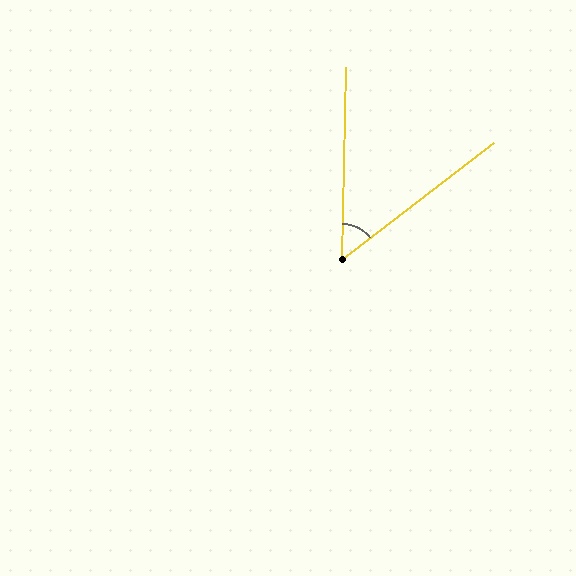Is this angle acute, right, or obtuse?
It is acute.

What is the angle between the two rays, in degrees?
Approximately 51 degrees.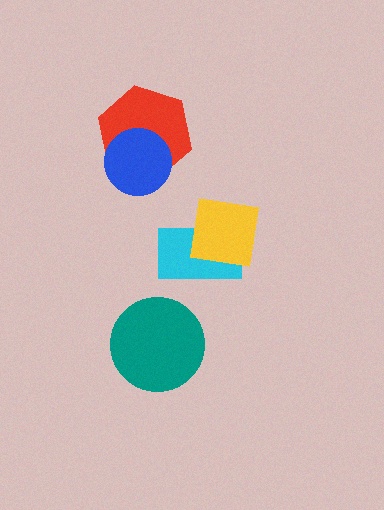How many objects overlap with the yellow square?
1 object overlaps with the yellow square.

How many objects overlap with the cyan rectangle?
1 object overlaps with the cyan rectangle.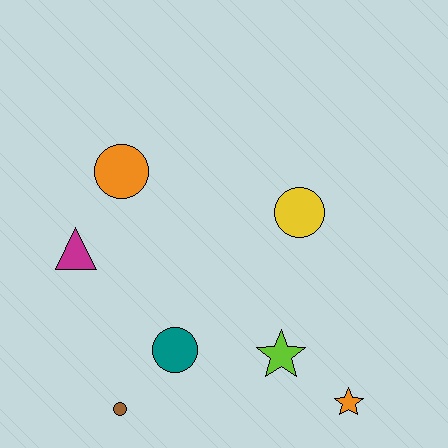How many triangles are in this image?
There is 1 triangle.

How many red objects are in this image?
There are no red objects.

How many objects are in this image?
There are 7 objects.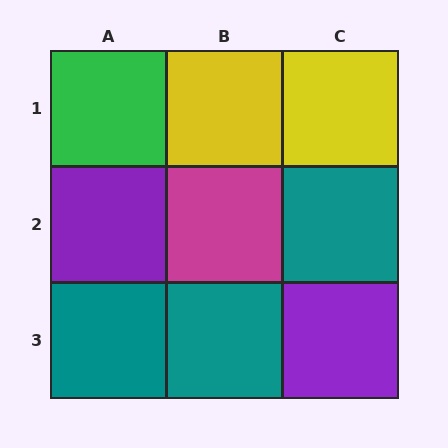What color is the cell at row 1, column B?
Yellow.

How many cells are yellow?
2 cells are yellow.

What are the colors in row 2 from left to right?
Purple, magenta, teal.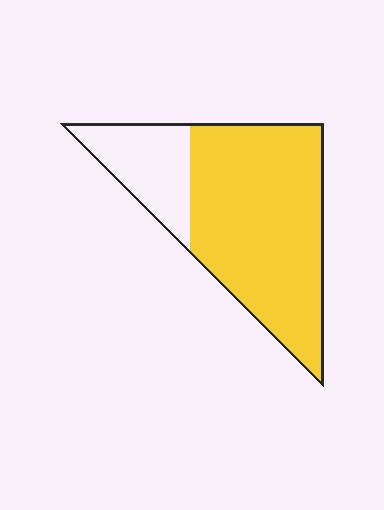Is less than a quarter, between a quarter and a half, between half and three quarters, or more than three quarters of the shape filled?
More than three quarters.